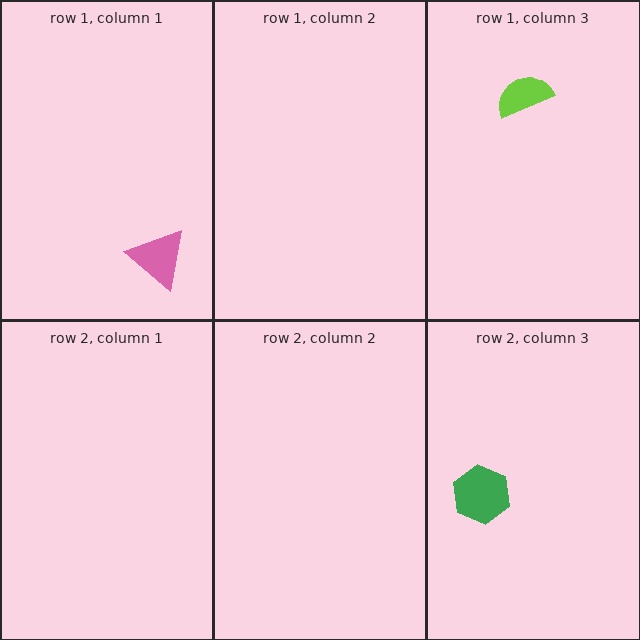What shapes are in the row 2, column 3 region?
The green hexagon.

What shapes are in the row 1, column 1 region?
The pink triangle.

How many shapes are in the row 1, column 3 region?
1.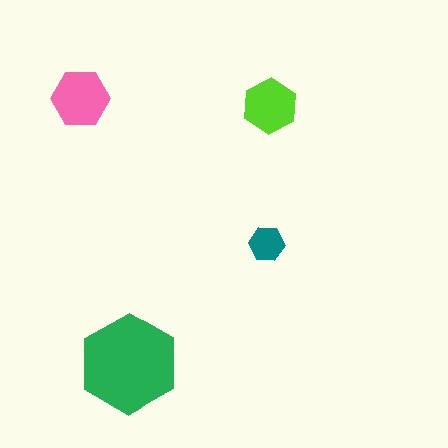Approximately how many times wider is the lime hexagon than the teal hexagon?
About 1.5 times wider.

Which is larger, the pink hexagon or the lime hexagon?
The pink one.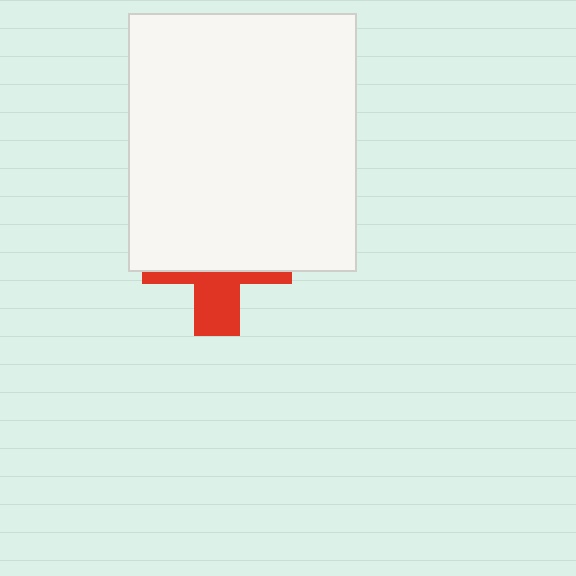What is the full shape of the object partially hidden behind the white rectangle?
The partially hidden object is a red cross.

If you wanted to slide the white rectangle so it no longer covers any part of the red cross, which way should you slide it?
Slide it up — that is the most direct way to separate the two shapes.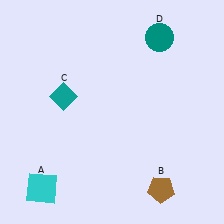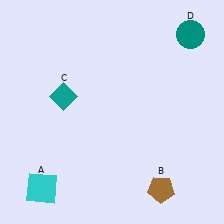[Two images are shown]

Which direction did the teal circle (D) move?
The teal circle (D) moved right.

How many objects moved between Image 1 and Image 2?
1 object moved between the two images.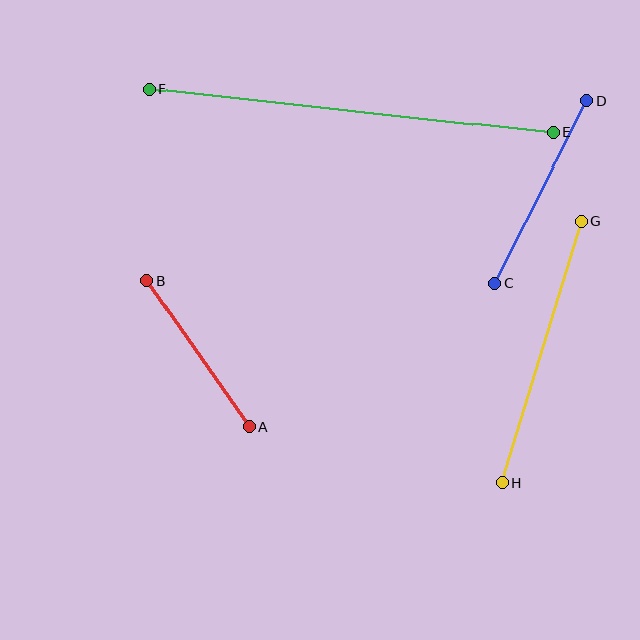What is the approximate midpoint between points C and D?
The midpoint is at approximately (541, 192) pixels.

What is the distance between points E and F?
The distance is approximately 407 pixels.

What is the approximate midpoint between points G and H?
The midpoint is at approximately (541, 352) pixels.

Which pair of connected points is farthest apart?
Points E and F are farthest apart.